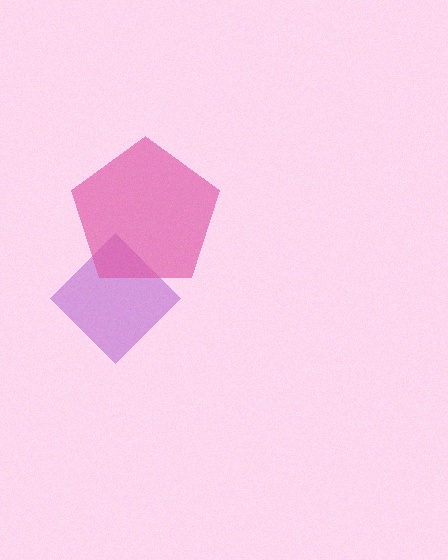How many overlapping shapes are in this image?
There are 2 overlapping shapes in the image.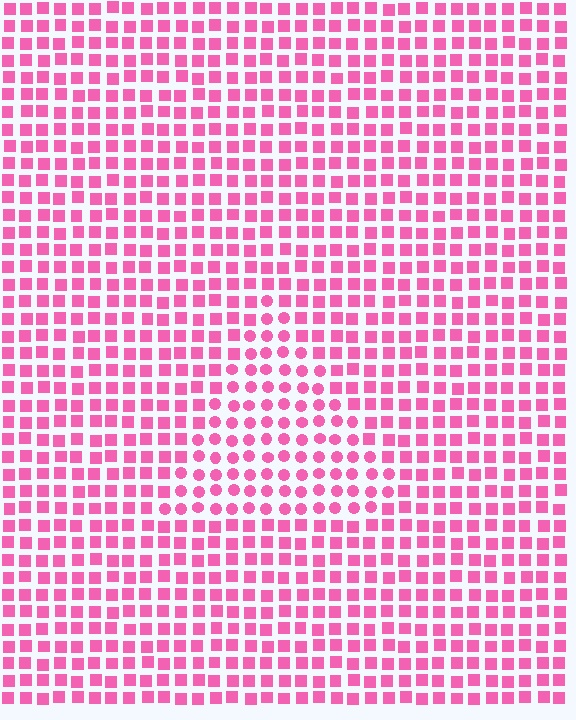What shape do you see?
I see a triangle.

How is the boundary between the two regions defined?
The boundary is defined by a change in element shape: circles inside vs. squares outside. All elements share the same color and spacing.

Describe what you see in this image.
The image is filled with small pink elements arranged in a uniform grid. A triangle-shaped region contains circles, while the surrounding area contains squares. The boundary is defined purely by the change in element shape.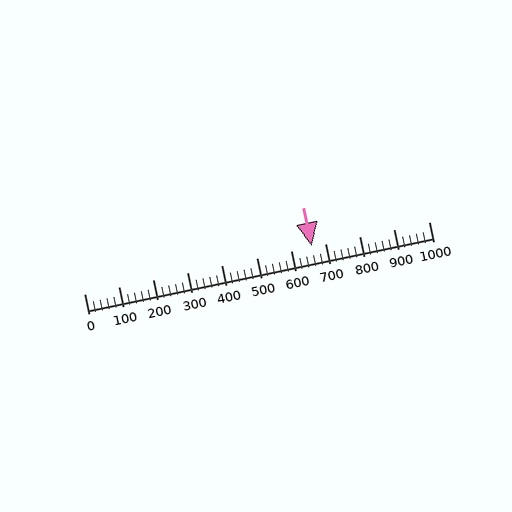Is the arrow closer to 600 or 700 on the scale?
The arrow is closer to 700.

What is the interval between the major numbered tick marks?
The major tick marks are spaced 100 units apart.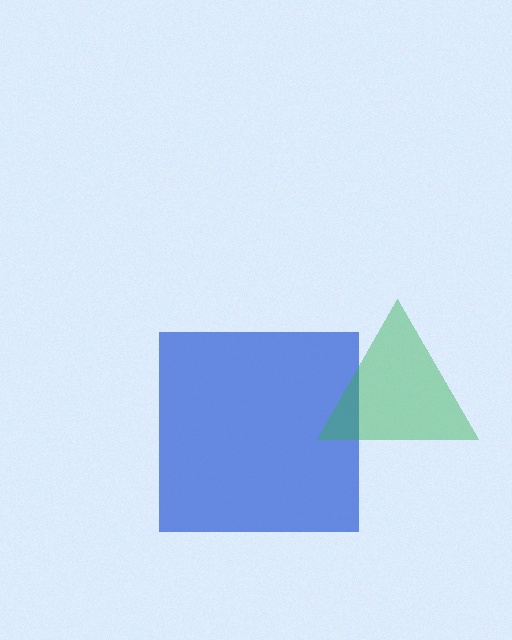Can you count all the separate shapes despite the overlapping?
Yes, there are 2 separate shapes.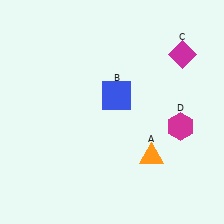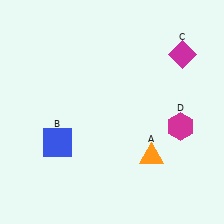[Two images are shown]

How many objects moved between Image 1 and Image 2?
1 object moved between the two images.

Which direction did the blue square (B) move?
The blue square (B) moved left.